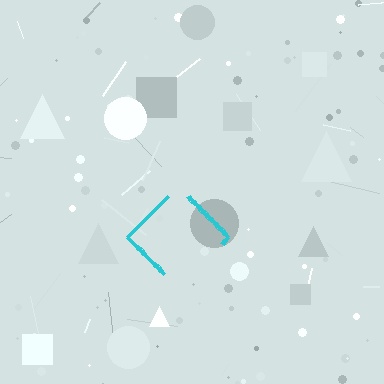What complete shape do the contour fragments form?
The contour fragments form a diamond.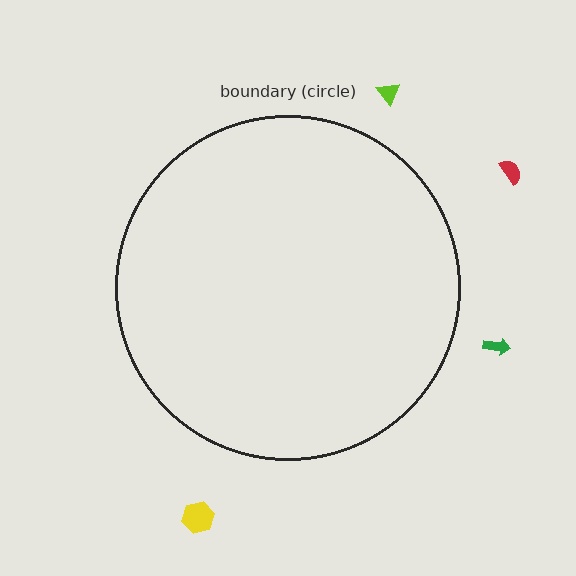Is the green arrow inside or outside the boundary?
Outside.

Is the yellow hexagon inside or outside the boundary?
Outside.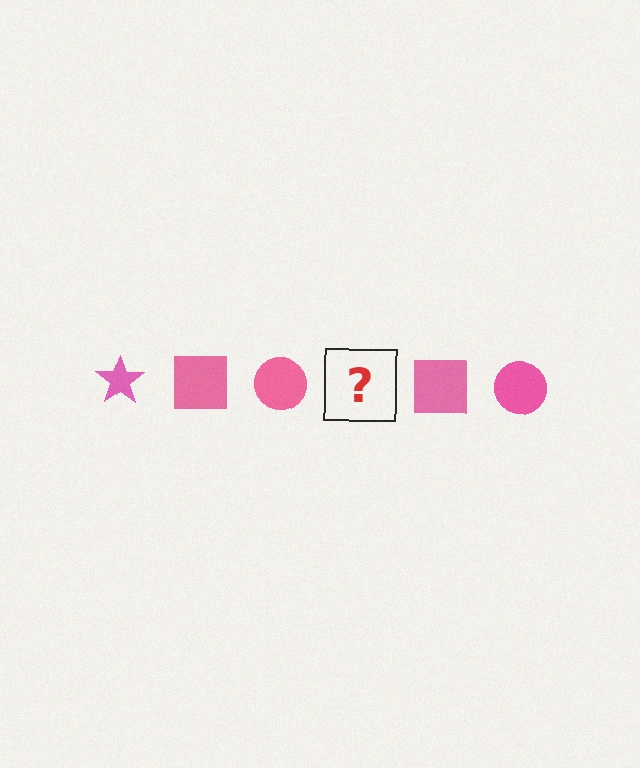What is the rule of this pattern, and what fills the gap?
The rule is that the pattern cycles through star, square, circle shapes in pink. The gap should be filled with a pink star.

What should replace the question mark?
The question mark should be replaced with a pink star.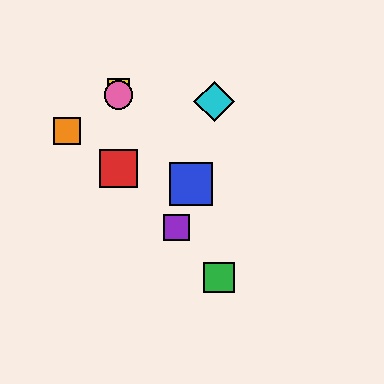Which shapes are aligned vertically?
The red square, the yellow square, the pink circle are aligned vertically.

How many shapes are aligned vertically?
3 shapes (the red square, the yellow square, the pink circle) are aligned vertically.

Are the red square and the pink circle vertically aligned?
Yes, both are at x≈119.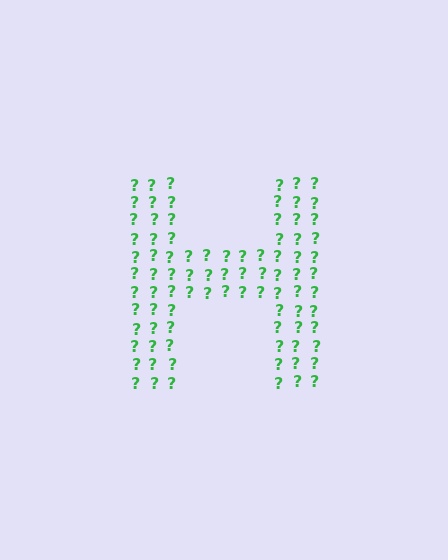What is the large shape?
The large shape is the letter H.